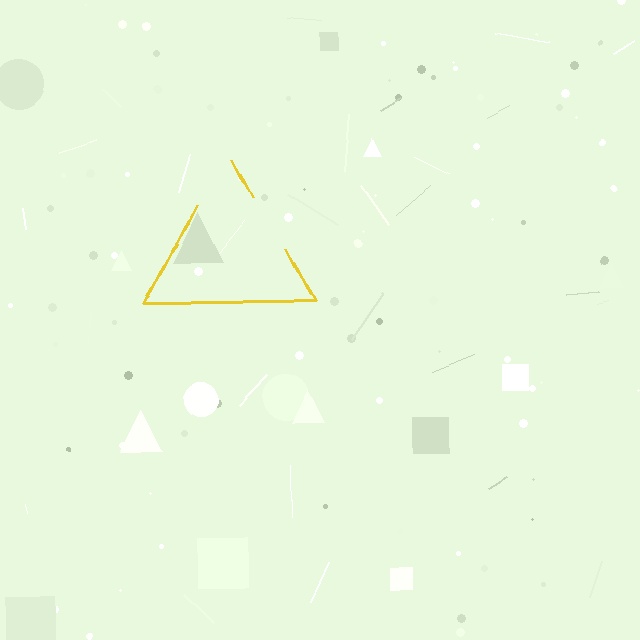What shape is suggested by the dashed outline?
The dashed outline suggests a triangle.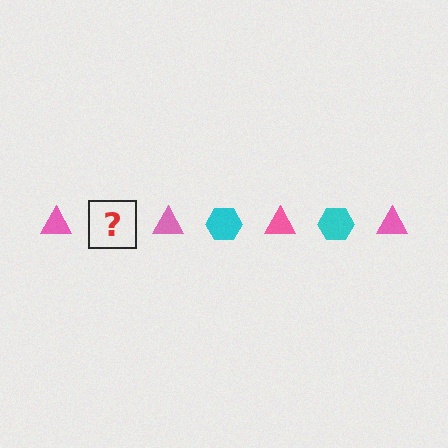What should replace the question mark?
The question mark should be replaced with a cyan hexagon.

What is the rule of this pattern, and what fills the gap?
The rule is that the pattern alternates between pink triangle and cyan hexagon. The gap should be filled with a cyan hexagon.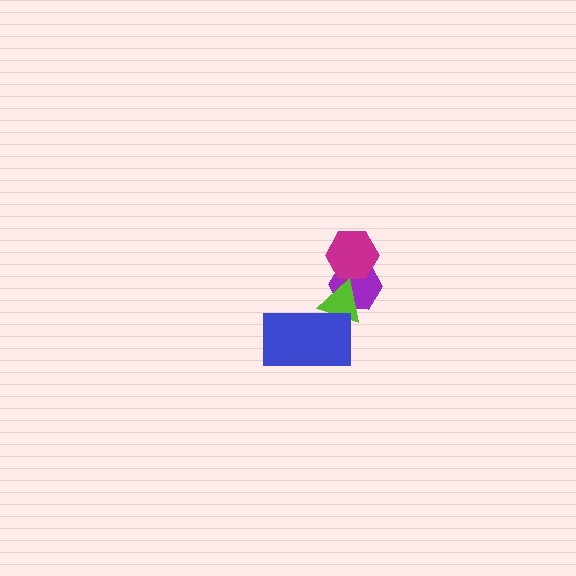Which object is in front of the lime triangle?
The blue rectangle is in front of the lime triangle.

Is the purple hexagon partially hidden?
Yes, it is partially covered by another shape.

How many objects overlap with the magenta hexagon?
1 object overlaps with the magenta hexagon.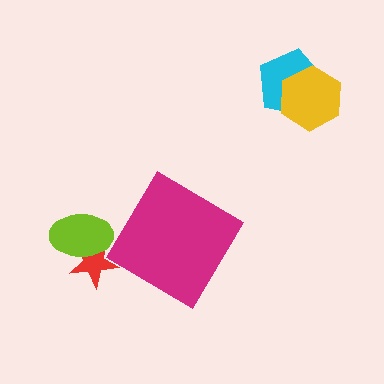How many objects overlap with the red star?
1 object overlaps with the red star.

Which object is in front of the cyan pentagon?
The yellow hexagon is in front of the cyan pentagon.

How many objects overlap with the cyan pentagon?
1 object overlaps with the cyan pentagon.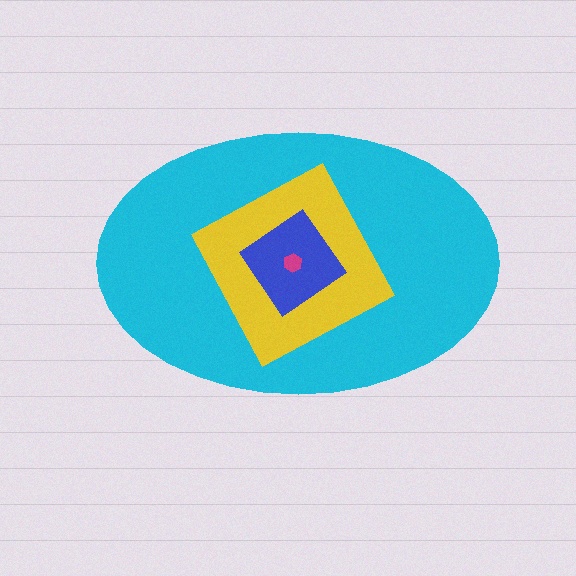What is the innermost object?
The magenta hexagon.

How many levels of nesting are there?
4.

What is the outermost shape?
The cyan ellipse.